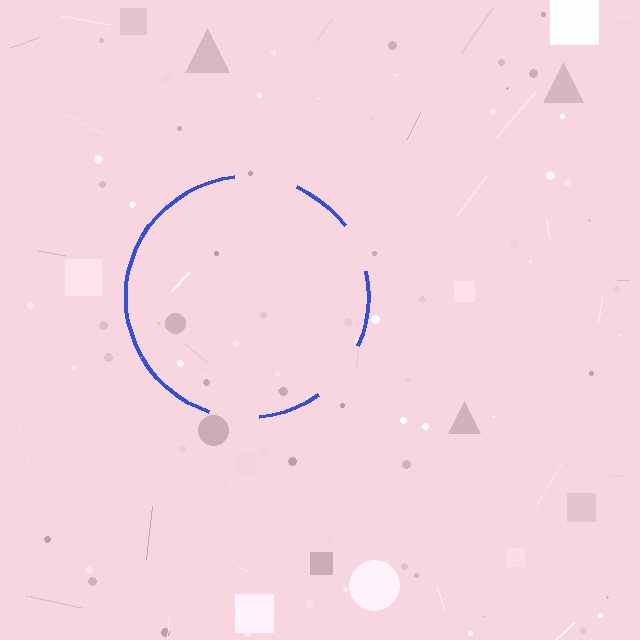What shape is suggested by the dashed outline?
The dashed outline suggests a circle.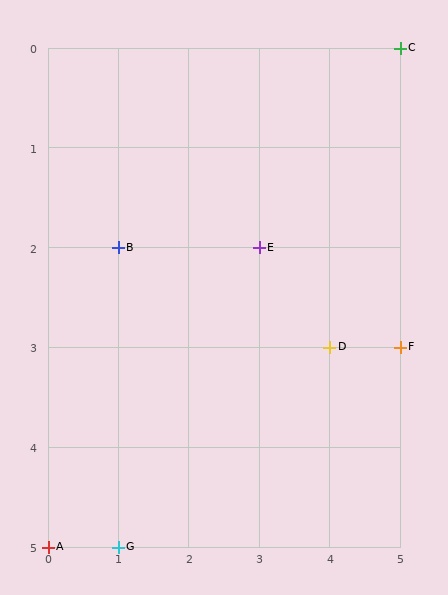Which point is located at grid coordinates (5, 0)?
Point C is at (5, 0).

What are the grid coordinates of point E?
Point E is at grid coordinates (3, 2).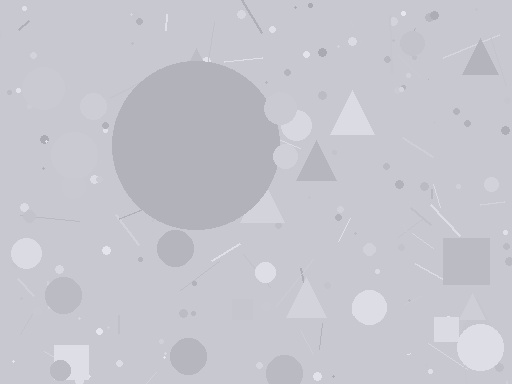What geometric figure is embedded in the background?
A circle is embedded in the background.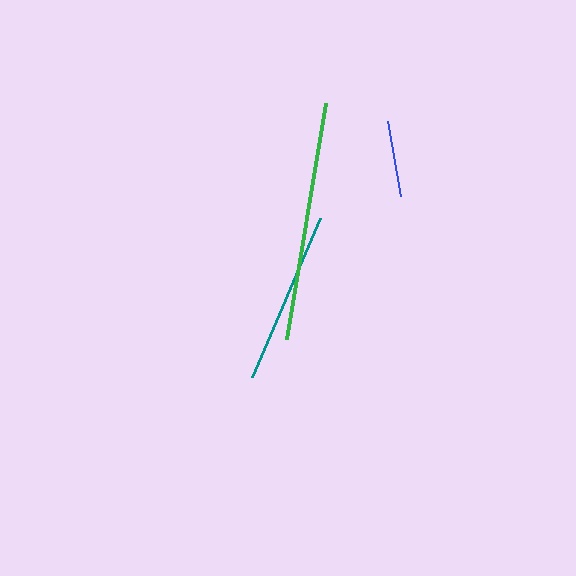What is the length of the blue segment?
The blue segment is approximately 76 pixels long.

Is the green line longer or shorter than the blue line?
The green line is longer than the blue line.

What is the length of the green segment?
The green segment is approximately 239 pixels long.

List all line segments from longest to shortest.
From longest to shortest: green, teal, blue.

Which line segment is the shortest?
The blue line is the shortest at approximately 76 pixels.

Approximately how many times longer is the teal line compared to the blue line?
The teal line is approximately 2.3 times the length of the blue line.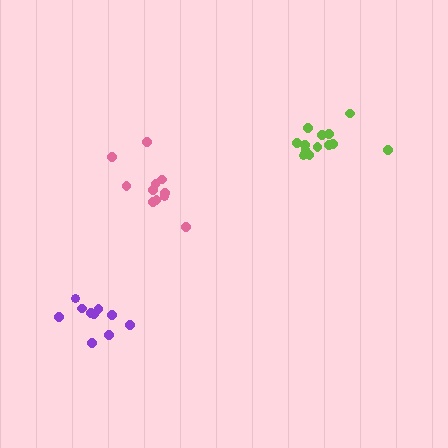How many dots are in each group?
Group 1: 11 dots, Group 2: 10 dots, Group 3: 13 dots (34 total).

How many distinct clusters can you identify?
There are 3 distinct clusters.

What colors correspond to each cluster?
The clusters are colored: pink, purple, lime.